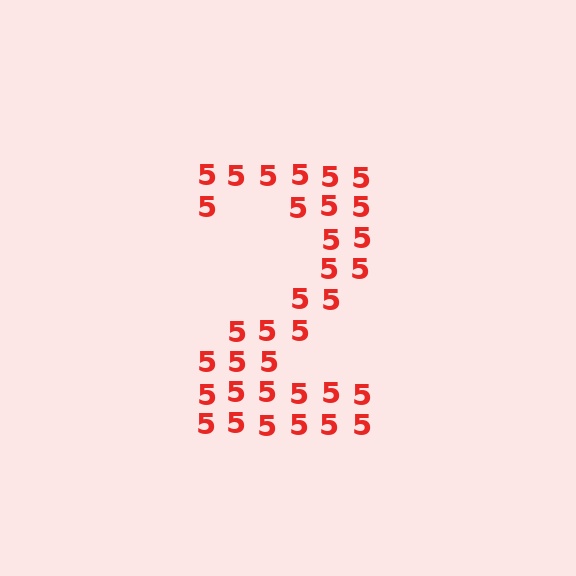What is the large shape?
The large shape is the digit 2.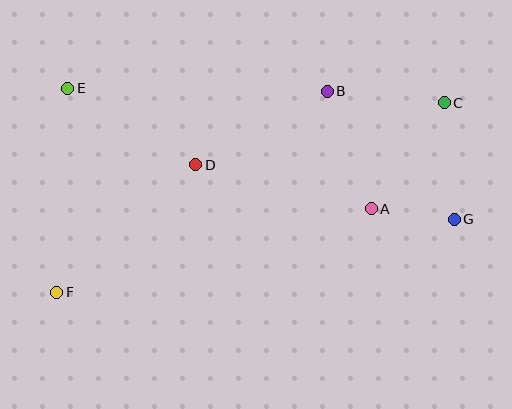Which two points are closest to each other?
Points A and G are closest to each other.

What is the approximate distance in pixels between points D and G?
The distance between D and G is approximately 264 pixels.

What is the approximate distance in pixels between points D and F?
The distance between D and F is approximately 189 pixels.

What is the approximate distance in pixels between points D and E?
The distance between D and E is approximately 149 pixels.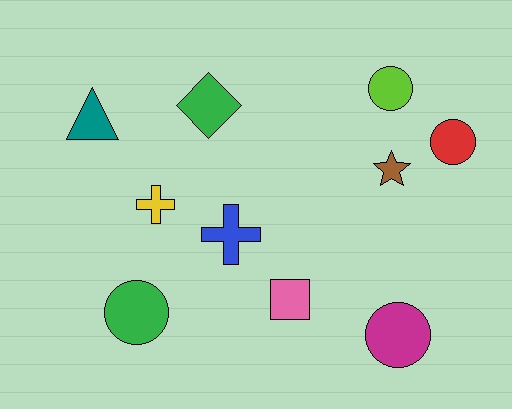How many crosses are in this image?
There are 2 crosses.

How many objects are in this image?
There are 10 objects.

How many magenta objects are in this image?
There is 1 magenta object.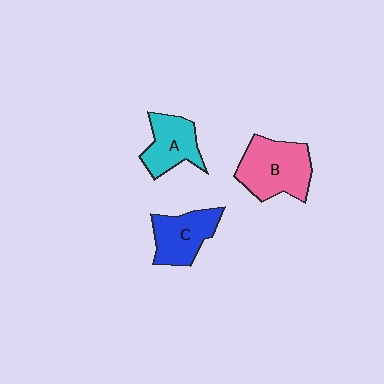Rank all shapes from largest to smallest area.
From largest to smallest: B (pink), C (blue), A (cyan).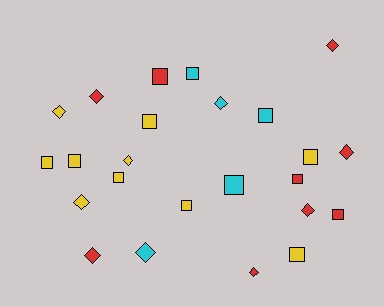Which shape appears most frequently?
Square, with 13 objects.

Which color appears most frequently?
Yellow, with 10 objects.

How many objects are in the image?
There are 24 objects.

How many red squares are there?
There are 3 red squares.